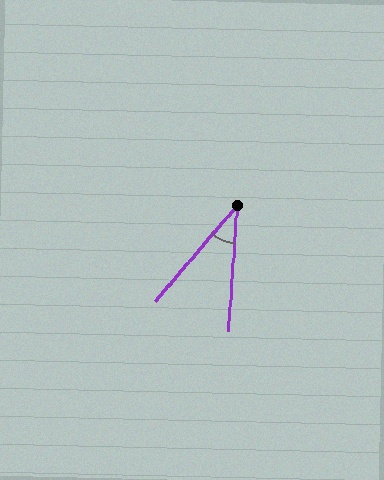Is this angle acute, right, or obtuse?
It is acute.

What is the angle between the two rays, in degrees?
Approximately 36 degrees.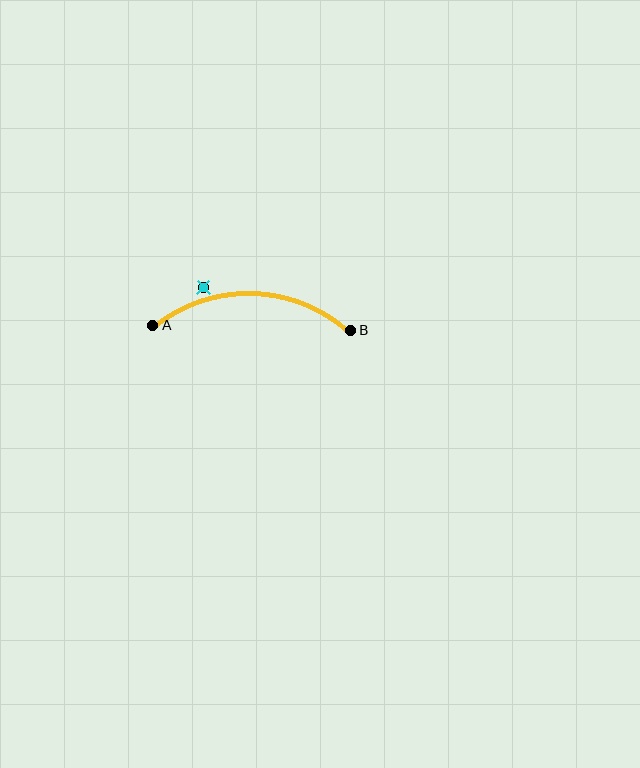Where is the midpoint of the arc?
The arc midpoint is the point on the curve farthest from the straight line joining A and B. It sits above that line.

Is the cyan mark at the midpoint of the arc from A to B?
No — the cyan mark does not lie on the arc at all. It sits slightly outside the curve.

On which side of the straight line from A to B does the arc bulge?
The arc bulges above the straight line connecting A and B.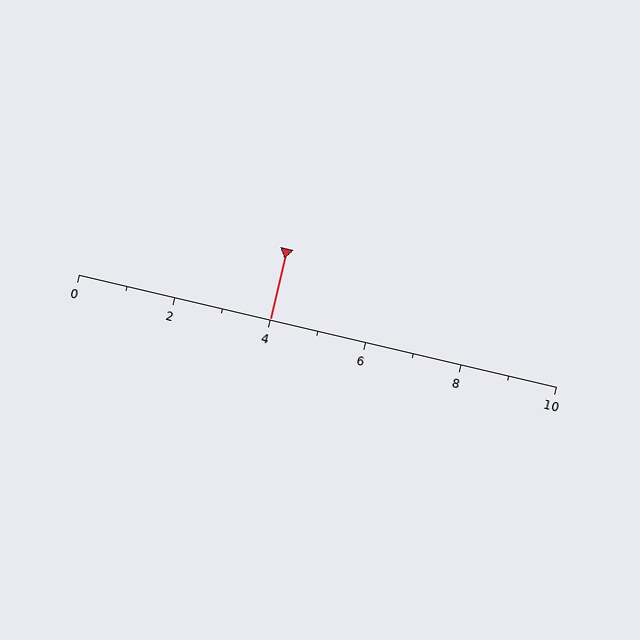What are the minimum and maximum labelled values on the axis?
The axis runs from 0 to 10.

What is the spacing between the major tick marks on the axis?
The major ticks are spaced 2 apart.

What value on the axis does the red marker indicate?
The marker indicates approximately 4.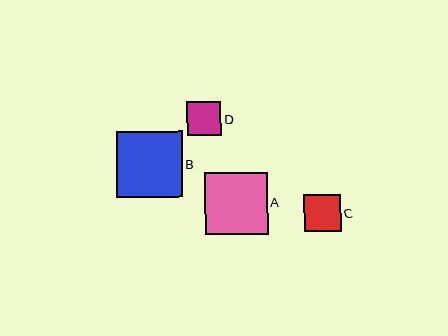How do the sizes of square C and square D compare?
Square C and square D are approximately the same size.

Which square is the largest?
Square B is the largest with a size of approximately 66 pixels.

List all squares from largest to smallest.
From largest to smallest: B, A, C, D.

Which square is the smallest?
Square D is the smallest with a size of approximately 35 pixels.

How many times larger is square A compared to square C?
Square A is approximately 1.7 times the size of square C.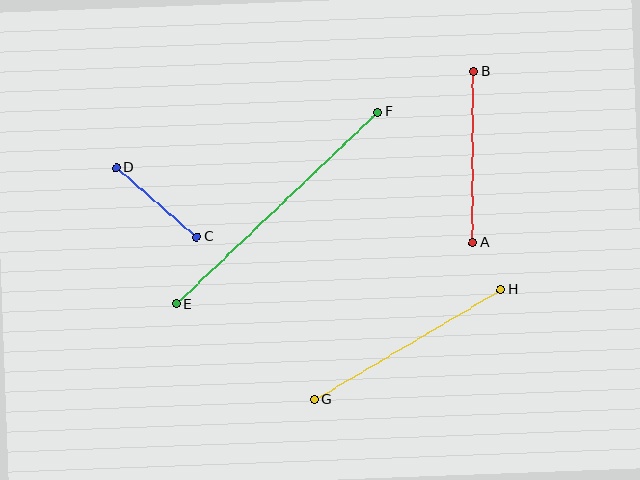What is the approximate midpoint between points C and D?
The midpoint is at approximately (156, 202) pixels.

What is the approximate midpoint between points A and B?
The midpoint is at approximately (473, 157) pixels.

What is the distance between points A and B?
The distance is approximately 171 pixels.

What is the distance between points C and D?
The distance is approximately 105 pixels.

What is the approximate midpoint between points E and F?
The midpoint is at approximately (277, 208) pixels.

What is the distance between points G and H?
The distance is approximately 216 pixels.